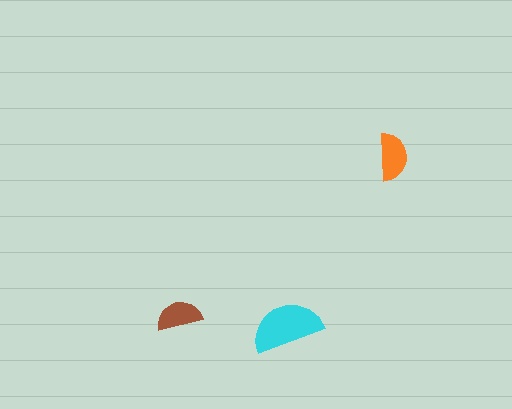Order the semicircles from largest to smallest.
the cyan one, the orange one, the brown one.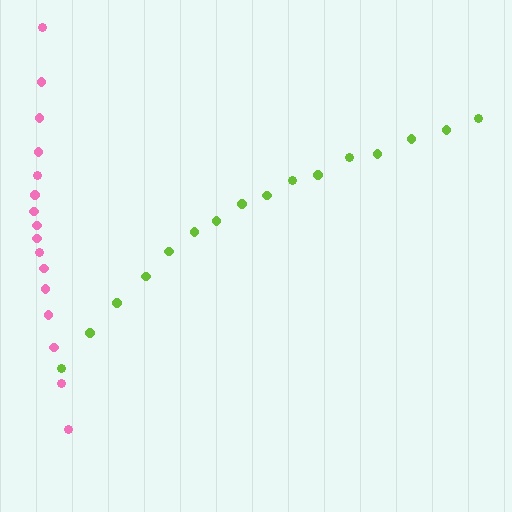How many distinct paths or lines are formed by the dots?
There are 2 distinct paths.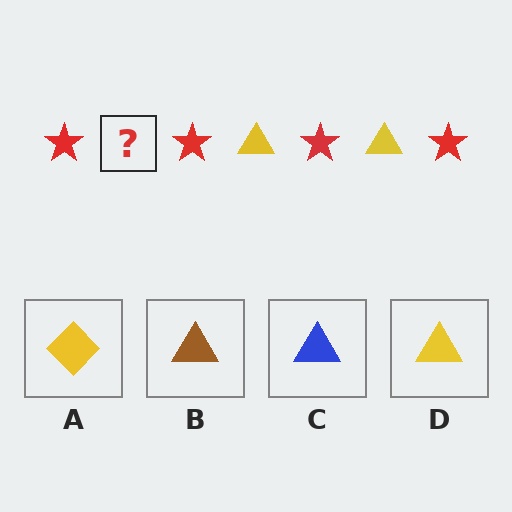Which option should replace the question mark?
Option D.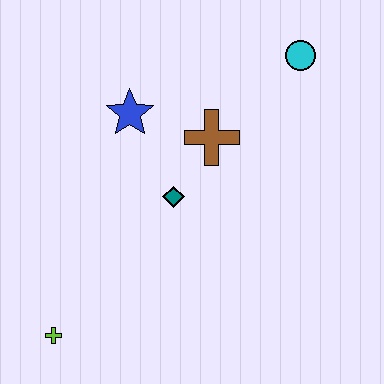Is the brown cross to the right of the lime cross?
Yes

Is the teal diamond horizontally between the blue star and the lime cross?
No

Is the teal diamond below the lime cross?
No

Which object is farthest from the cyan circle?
The lime cross is farthest from the cyan circle.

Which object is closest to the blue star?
The brown cross is closest to the blue star.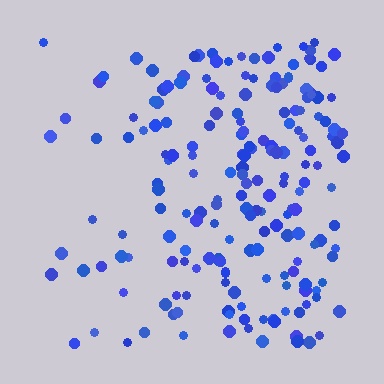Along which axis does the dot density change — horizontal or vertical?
Horizontal.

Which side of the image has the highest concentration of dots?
The right.